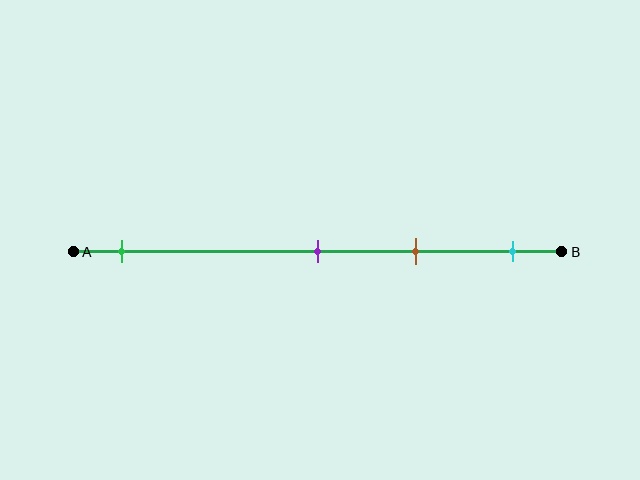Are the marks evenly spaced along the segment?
No, the marks are not evenly spaced.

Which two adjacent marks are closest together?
The purple and brown marks are the closest adjacent pair.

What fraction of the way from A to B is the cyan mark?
The cyan mark is approximately 90% (0.9) of the way from A to B.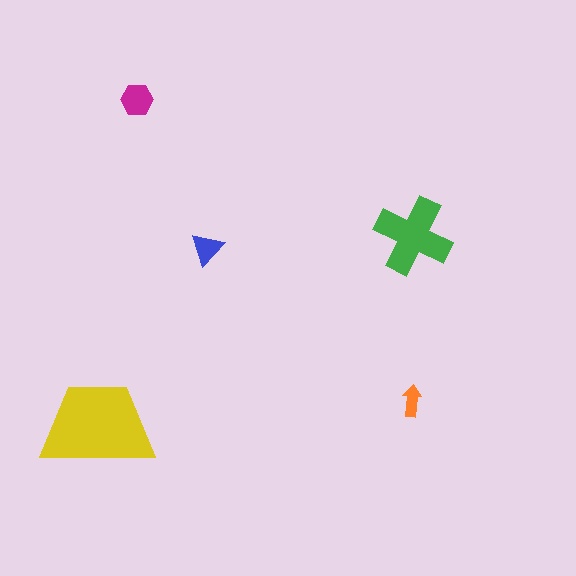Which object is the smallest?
The orange arrow.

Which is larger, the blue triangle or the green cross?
The green cross.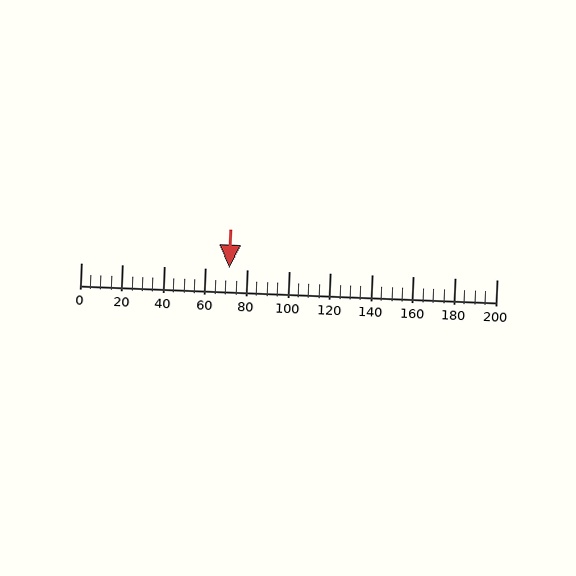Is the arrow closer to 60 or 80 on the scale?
The arrow is closer to 80.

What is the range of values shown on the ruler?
The ruler shows values from 0 to 200.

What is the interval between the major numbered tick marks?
The major tick marks are spaced 20 units apart.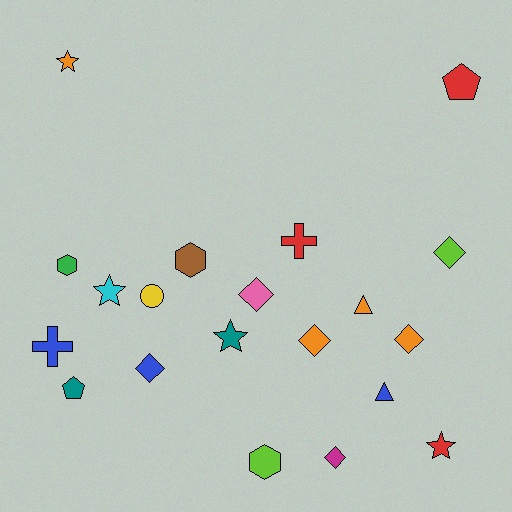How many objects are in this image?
There are 20 objects.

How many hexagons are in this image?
There are 3 hexagons.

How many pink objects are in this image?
There is 1 pink object.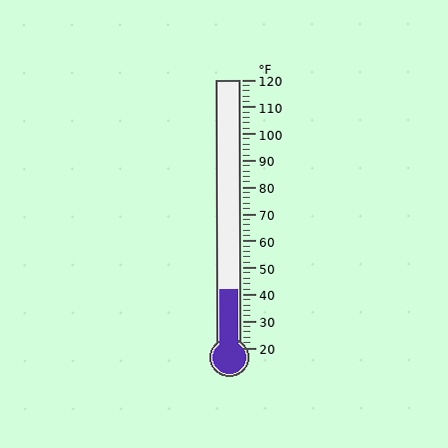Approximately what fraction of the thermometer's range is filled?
The thermometer is filled to approximately 20% of its range.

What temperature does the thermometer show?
The thermometer shows approximately 42°F.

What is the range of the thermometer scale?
The thermometer scale ranges from 20°F to 120°F.